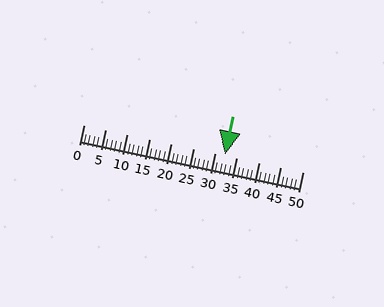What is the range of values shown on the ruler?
The ruler shows values from 0 to 50.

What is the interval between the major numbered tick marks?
The major tick marks are spaced 5 units apart.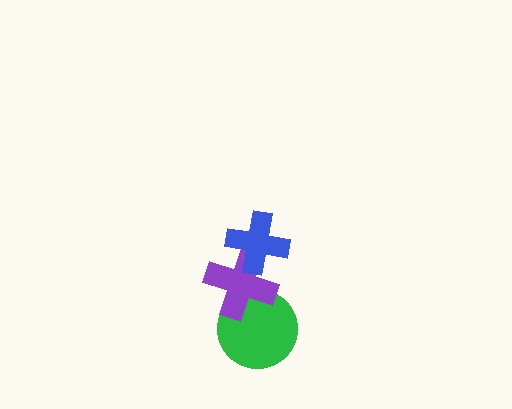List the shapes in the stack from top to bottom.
From top to bottom: the blue cross, the purple cross, the green circle.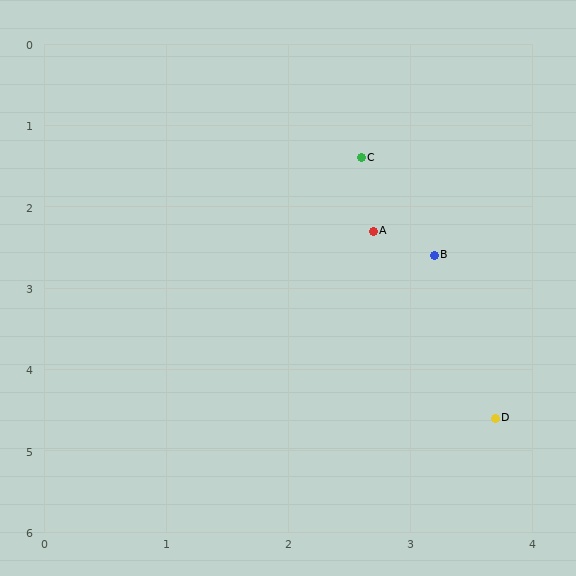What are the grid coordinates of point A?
Point A is at approximately (2.7, 2.3).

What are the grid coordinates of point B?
Point B is at approximately (3.2, 2.6).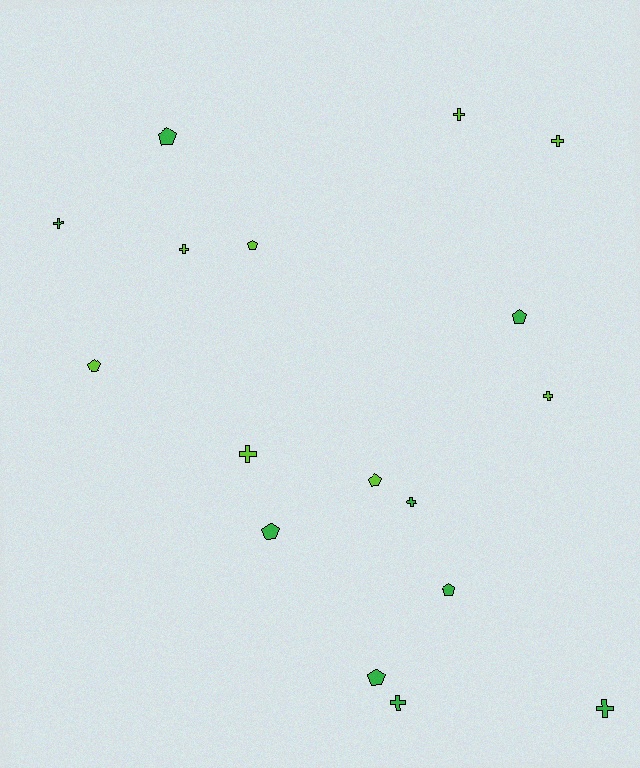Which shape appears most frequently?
Cross, with 9 objects.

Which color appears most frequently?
Green, with 9 objects.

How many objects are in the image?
There are 17 objects.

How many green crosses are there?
There are 4 green crosses.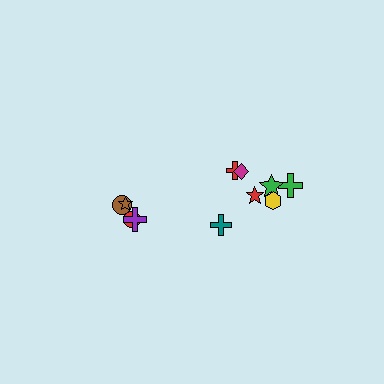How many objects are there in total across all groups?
There are 11 objects.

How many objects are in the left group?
There are 4 objects.